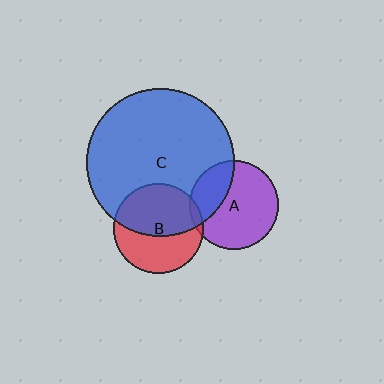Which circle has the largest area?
Circle C (blue).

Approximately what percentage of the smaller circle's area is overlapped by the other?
Approximately 30%.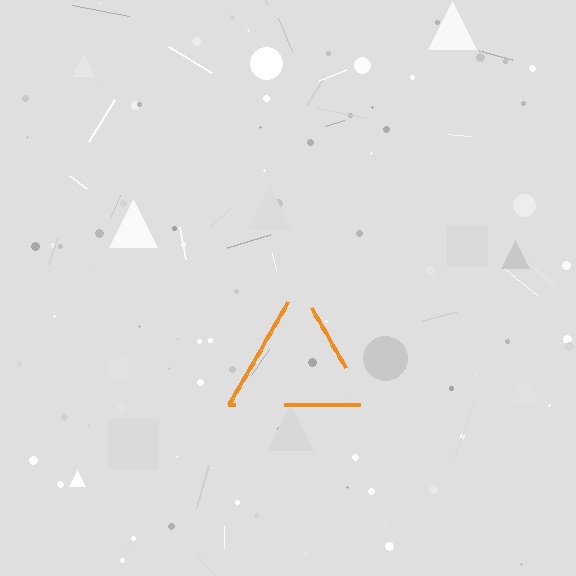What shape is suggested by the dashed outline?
The dashed outline suggests a triangle.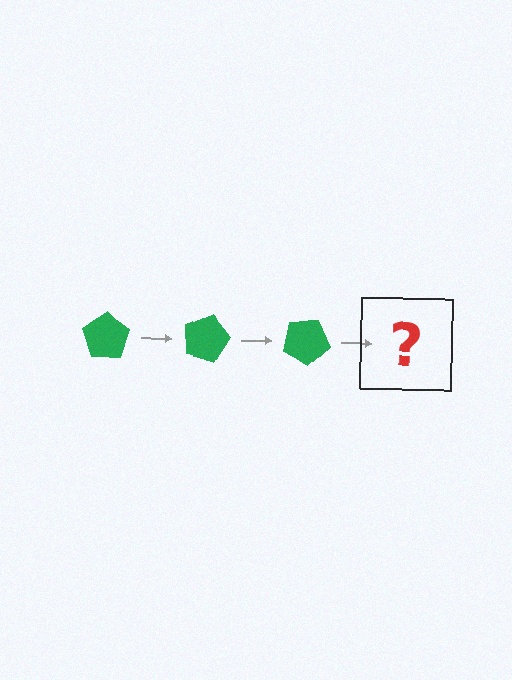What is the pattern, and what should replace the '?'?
The pattern is that the pentagon rotates 15 degrees each step. The '?' should be a green pentagon rotated 45 degrees.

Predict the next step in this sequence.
The next step is a green pentagon rotated 45 degrees.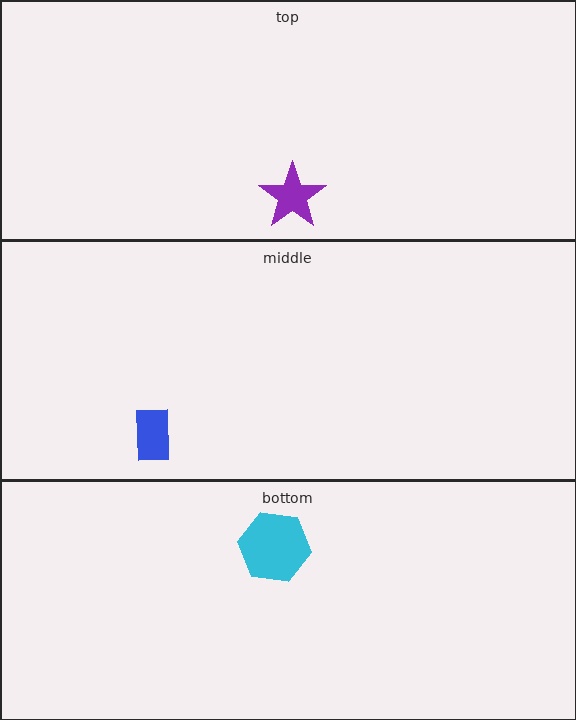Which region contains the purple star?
The top region.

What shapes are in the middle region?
The blue rectangle.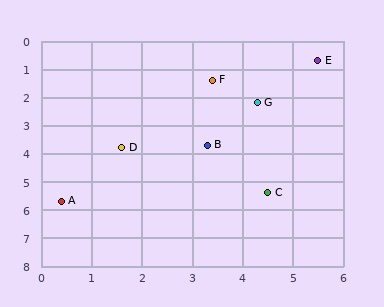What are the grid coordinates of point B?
Point B is at approximately (3.3, 3.7).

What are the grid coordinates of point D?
Point D is at approximately (1.6, 3.8).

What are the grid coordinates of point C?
Point C is at approximately (4.5, 5.4).